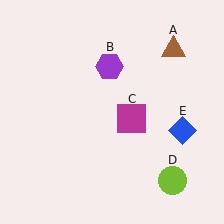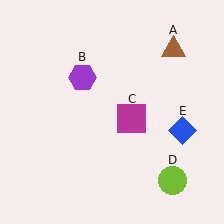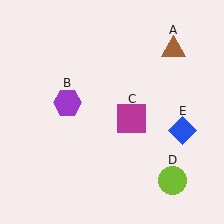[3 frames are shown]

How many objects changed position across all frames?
1 object changed position: purple hexagon (object B).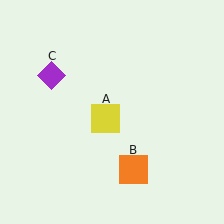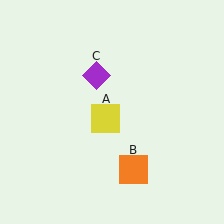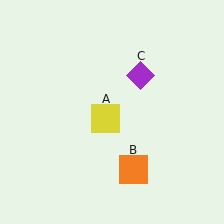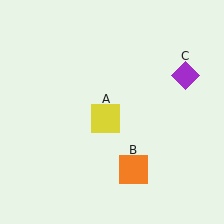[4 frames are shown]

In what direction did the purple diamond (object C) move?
The purple diamond (object C) moved right.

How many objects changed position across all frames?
1 object changed position: purple diamond (object C).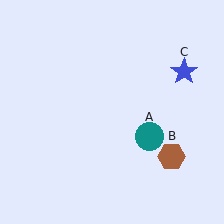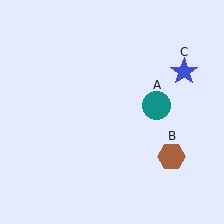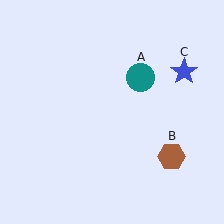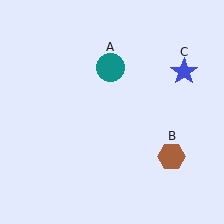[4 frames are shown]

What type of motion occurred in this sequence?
The teal circle (object A) rotated counterclockwise around the center of the scene.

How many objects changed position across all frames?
1 object changed position: teal circle (object A).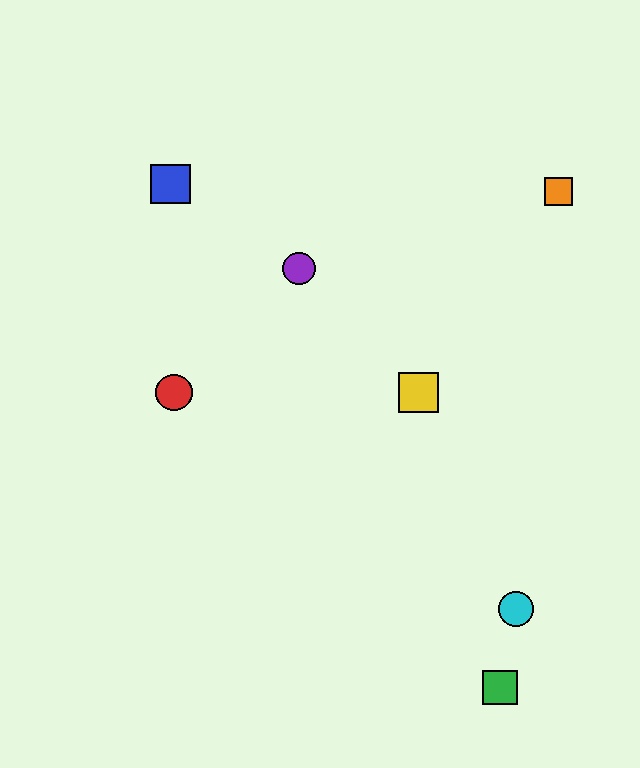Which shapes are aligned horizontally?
The red circle, the yellow square are aligned horizontally.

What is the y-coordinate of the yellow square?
The yellow square is at y≈393.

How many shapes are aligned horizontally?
2 shapes (the red circle, the yellow square) are aligned horizontally.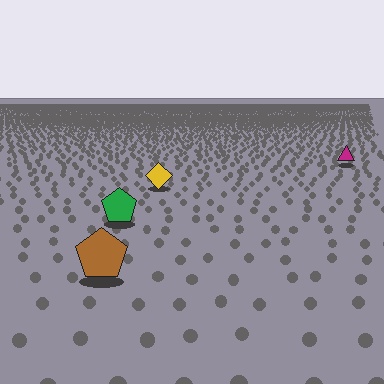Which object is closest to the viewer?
The brown pentagon is closest. The texture marks near it are larger and more spread out.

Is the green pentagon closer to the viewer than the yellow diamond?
Yes. The green pentagon is closer — you can tell from the texture gradient: the ground texture is coarser near it.